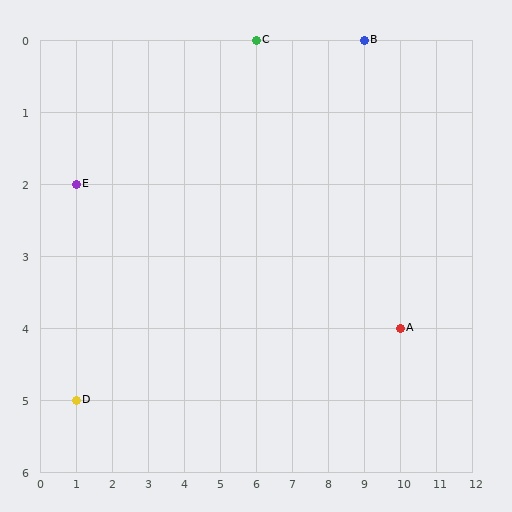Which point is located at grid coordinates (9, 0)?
Point B is at (9, 0).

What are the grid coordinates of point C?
Point C is at grid coordinates (6, 0).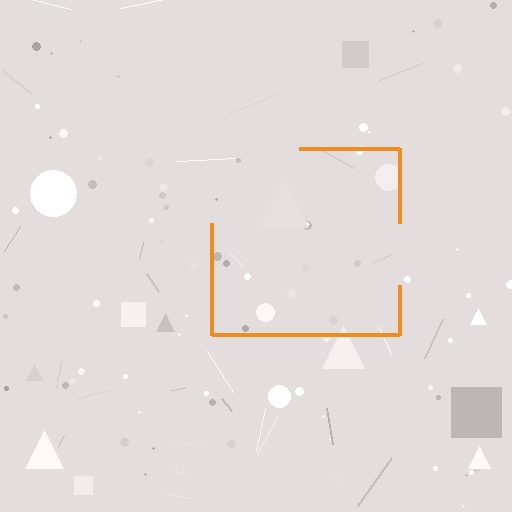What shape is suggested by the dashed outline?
The dashed outline suggests a square.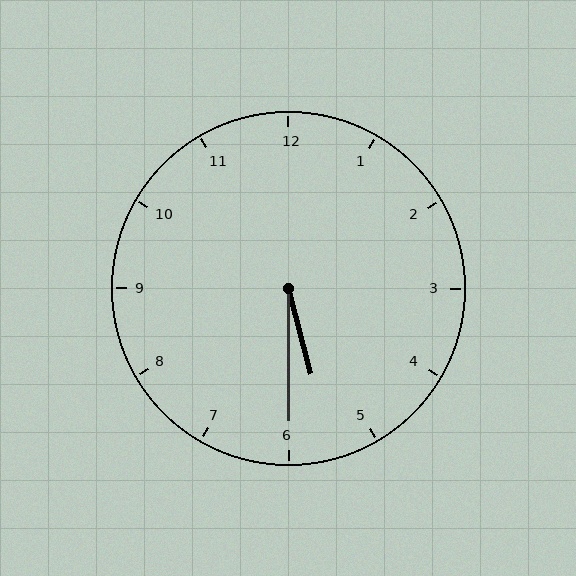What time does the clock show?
5:30.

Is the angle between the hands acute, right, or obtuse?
It is acute.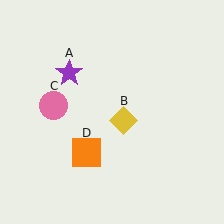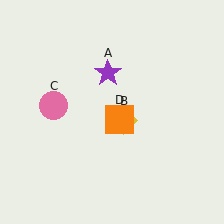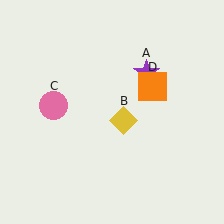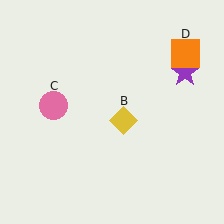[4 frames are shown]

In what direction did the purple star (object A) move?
The purple star (object A) moved right.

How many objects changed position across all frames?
2 objects changed position: purple star (object A), orange square (object D).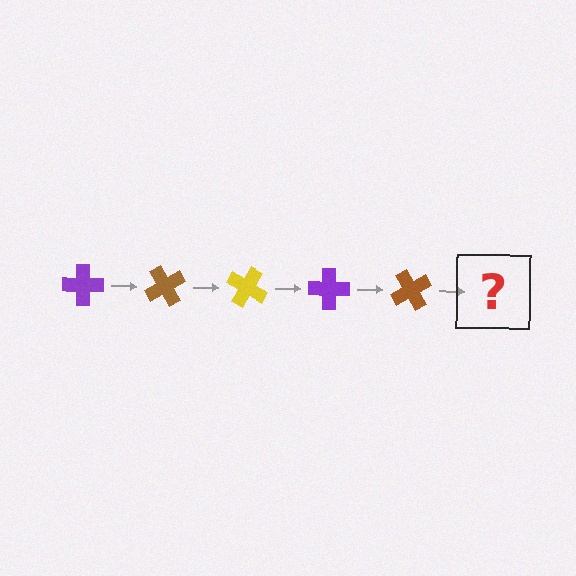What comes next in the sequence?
The next element should be a yellow cross, rotated 300 degrees from the start.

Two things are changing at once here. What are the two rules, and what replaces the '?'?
The two rules are that it rotates 60 degrees each step and the color cycles through purple, brown, and yellow. The '?' should be a yellow cross, rotated 300 degrees from the start.